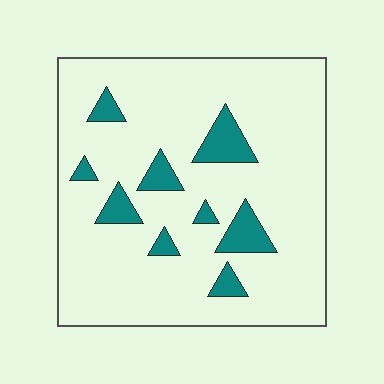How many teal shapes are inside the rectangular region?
9.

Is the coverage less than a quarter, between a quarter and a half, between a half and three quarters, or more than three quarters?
Less than a quarter.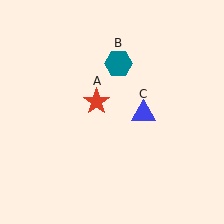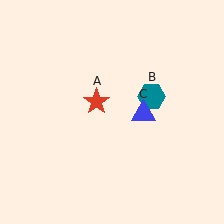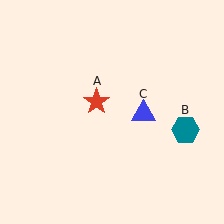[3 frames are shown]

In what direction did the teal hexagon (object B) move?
The teal hexagon (object B) moved down and to the right.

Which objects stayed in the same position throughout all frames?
Red star (object A) and blue triangle (object C) remained stationary.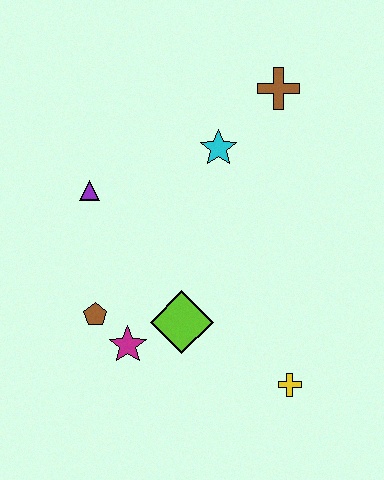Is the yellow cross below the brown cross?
Yes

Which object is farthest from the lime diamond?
The brown cross is farthest from the lime diamond.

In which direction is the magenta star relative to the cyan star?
The magenta star is below the cyan star.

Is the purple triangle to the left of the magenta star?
Yes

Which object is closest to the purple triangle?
The brown pentagon is closest to the purple triangle.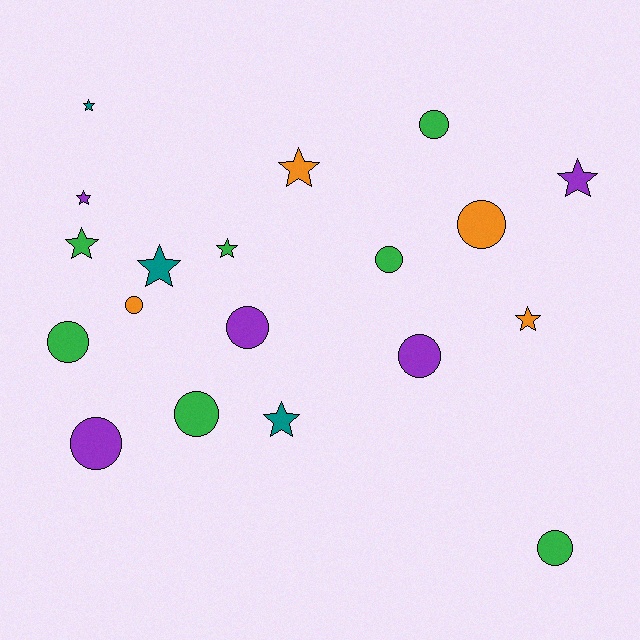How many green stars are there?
There are 2 green stars.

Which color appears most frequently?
Green, with 7 objects.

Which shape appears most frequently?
Circle, with 10 objects.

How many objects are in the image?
There are 19 objects.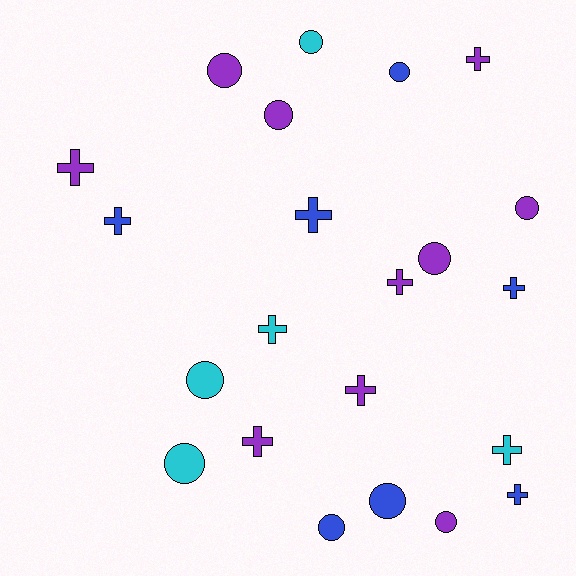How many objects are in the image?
There are 22 objects.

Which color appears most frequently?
Purple, with 10 objects.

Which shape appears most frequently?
Circle, with 11 objects.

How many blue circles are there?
There are 3 blue circles.